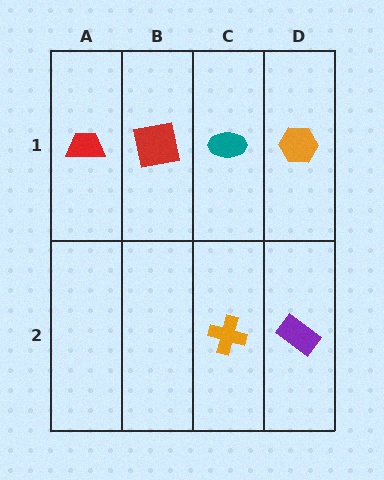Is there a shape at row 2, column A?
No, that cell is empty.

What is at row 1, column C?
A teal ellipse.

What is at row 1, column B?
A red square.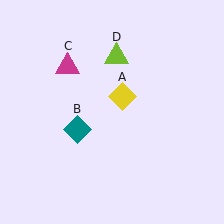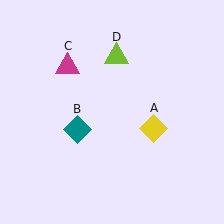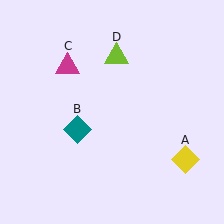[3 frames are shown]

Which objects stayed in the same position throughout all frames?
Teal diamond (object B) and magenta triangle (object C) and lime triangle (object D) remained stationary.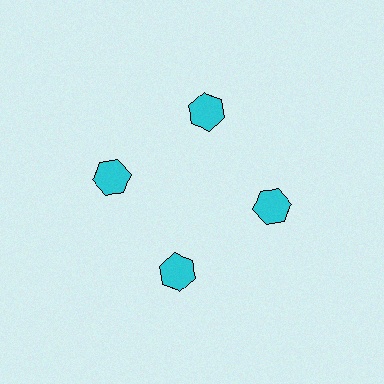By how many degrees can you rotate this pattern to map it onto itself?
The pattern maps onto itself every 90 degrees of rotation.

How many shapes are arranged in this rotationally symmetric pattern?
There are 4 shapes, arranged in 4 groups of 1.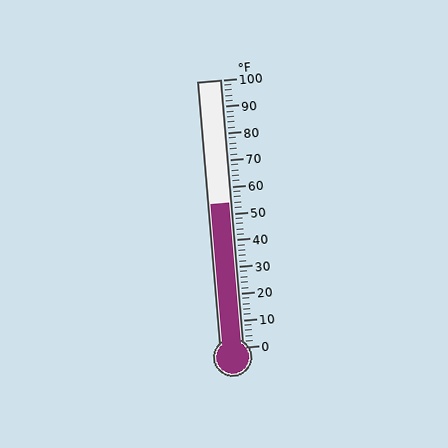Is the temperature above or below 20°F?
The temperature is above 20°F.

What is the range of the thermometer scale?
The thermometer scale ranges from 0°F to 100°F.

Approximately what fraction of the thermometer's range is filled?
The thermometer is filled to approximately 55% of its range.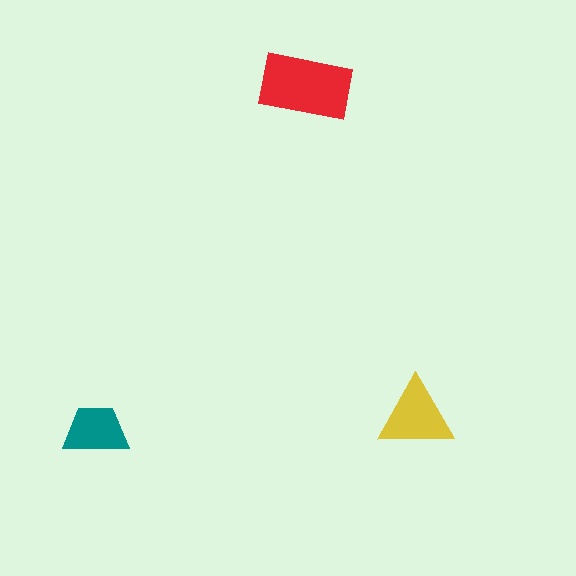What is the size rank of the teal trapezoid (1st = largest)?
3rd.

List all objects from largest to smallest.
The red rectangle, the yellow triangle, the teal trapezoid.